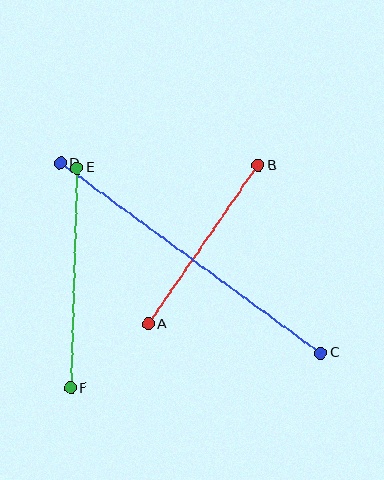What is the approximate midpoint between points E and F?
The midpoint is at approximately (74, 278) pixels.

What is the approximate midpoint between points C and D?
The midpoint is at approximately (190, 258) pixels.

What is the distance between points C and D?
The distance is approximately 322 pixels.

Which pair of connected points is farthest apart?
Points C and D are farthest apart.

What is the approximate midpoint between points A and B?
The midpoint is at approximately (203, 245) pixels.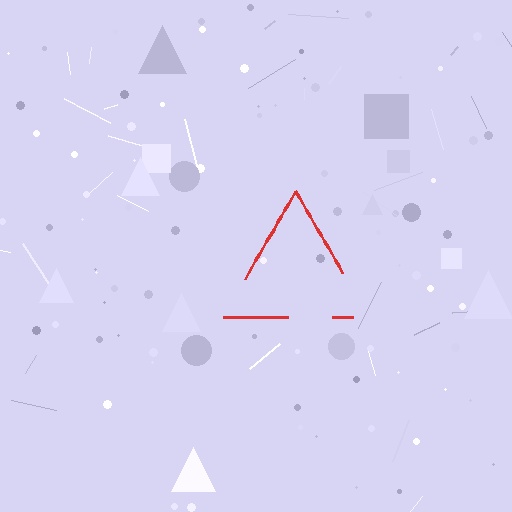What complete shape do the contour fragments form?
The contour fragments form a triangle.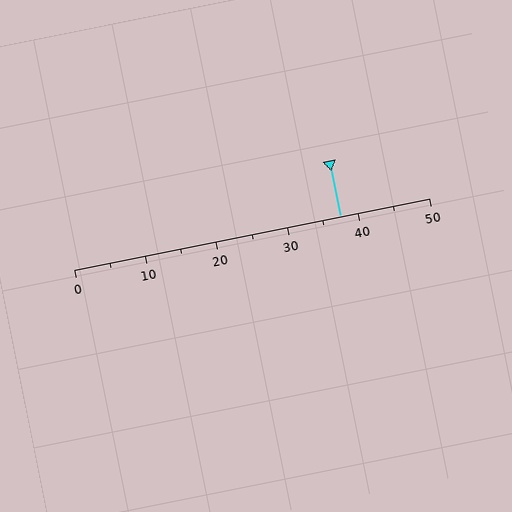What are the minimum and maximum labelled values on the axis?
The axis runs from 0 to 50.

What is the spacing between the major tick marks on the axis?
The major ticks are spaced 10 apart.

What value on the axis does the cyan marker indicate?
The marker indicates approximately 37.5.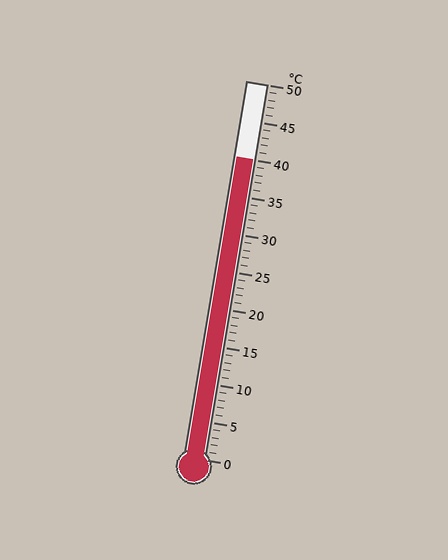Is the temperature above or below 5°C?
The temperature is above 5°C.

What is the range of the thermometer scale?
The thermometer scale ranges from 0°C to 50°C.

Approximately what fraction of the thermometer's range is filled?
The thermometer is filled to approximately 80% of its range.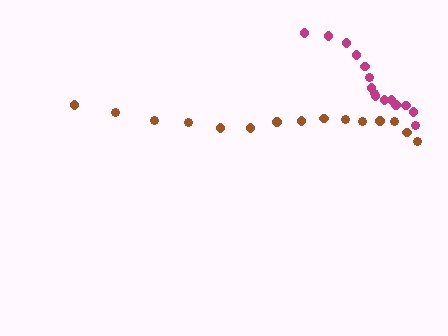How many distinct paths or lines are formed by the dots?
There are 2 distinct paths.